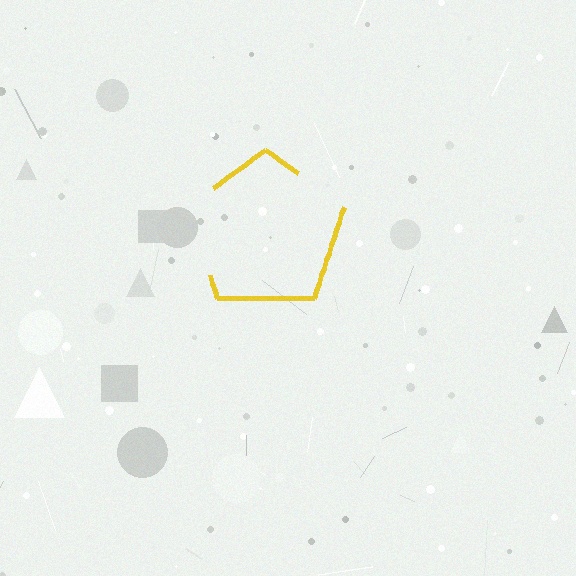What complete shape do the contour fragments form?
The contour fragments form a pentagon.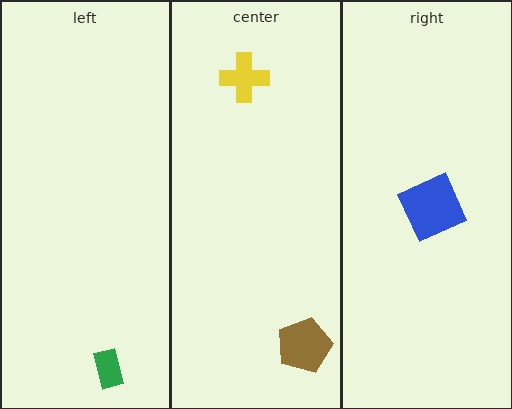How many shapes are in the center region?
2.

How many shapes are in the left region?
1.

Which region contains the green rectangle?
The left region.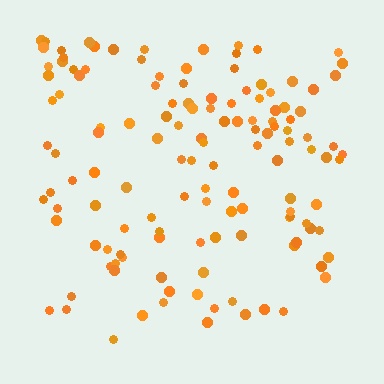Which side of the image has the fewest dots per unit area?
The bottom.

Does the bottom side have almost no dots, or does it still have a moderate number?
Still a moderate number, just noticeably fewer than the top.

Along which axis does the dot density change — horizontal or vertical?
Vertical.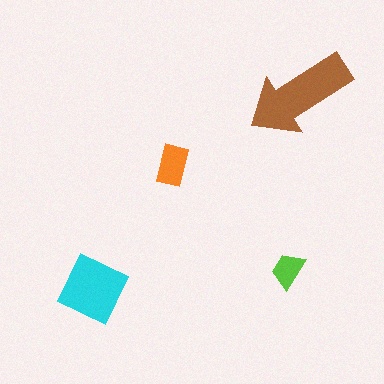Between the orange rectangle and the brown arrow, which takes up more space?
The brown arrow.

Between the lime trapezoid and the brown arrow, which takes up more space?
The brown arrow.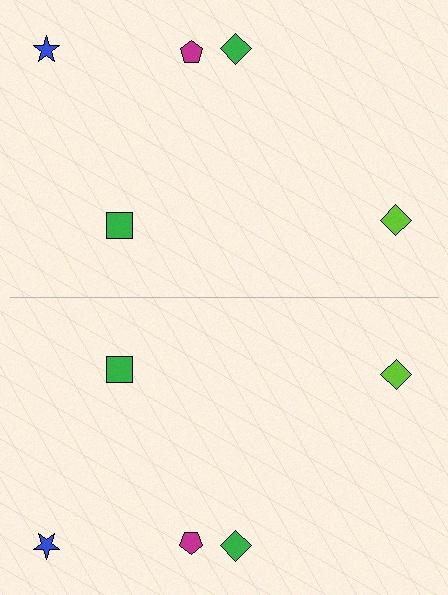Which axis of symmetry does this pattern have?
The pattern has a horizontal axis of symmetry running through the center of the image.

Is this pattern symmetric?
Yes, this pattern has bilateral (reflection) symmetry.